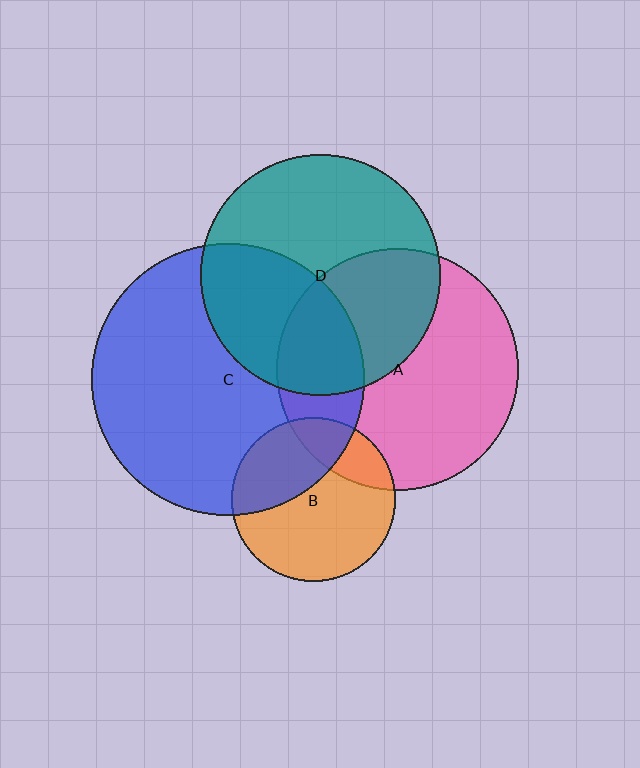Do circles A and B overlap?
Yes.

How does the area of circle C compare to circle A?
Approximately 1.3 times.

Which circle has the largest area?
Circle C (blue).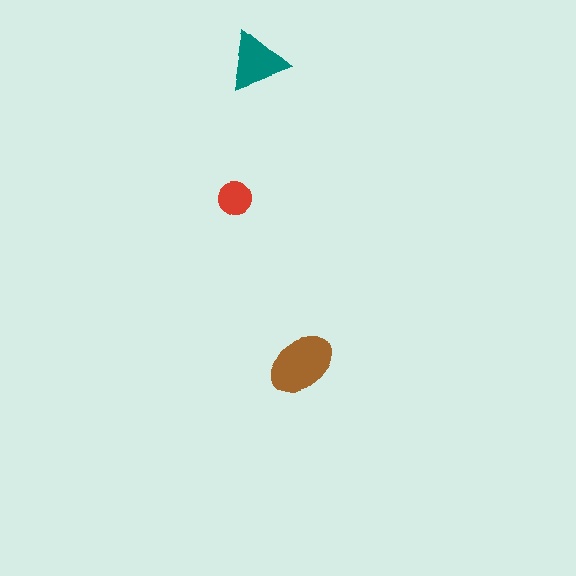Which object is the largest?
The brown ellipse.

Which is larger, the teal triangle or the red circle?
The teal triangle.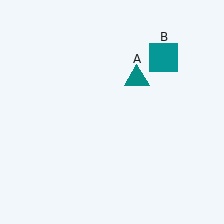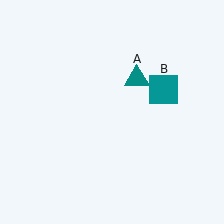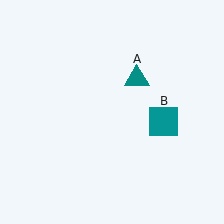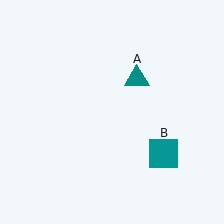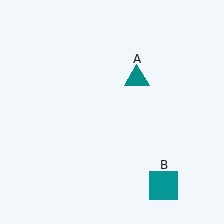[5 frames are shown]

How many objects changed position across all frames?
1 object changed position: teal square (object B).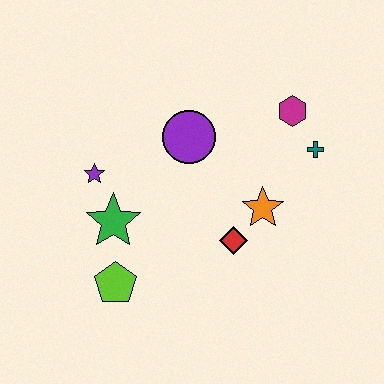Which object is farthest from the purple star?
The teal cross is farthest from the purple star.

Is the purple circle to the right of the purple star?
Yes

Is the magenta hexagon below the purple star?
No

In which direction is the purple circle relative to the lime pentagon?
The purple circle is above the lime pentagon.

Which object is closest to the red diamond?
The orange star is closest to the red diamond.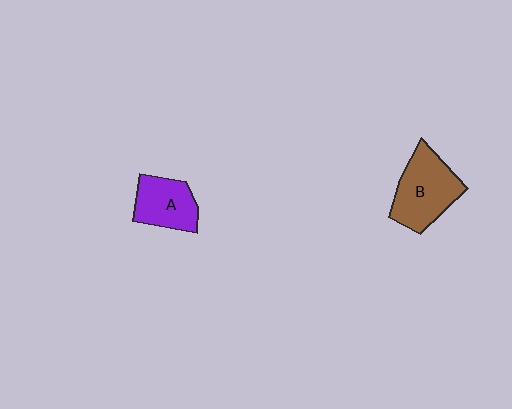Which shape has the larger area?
Shape B (brown).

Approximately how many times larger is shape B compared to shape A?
Approximately 1.4 times.